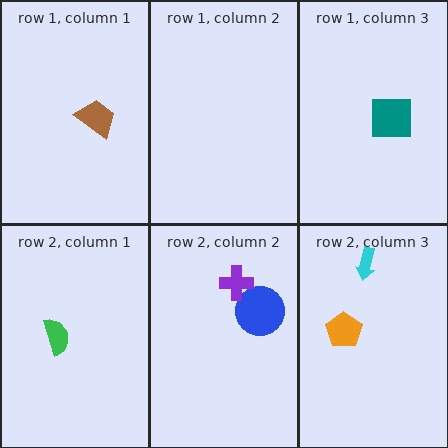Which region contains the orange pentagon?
The row 2, column 3 region.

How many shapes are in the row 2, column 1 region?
1.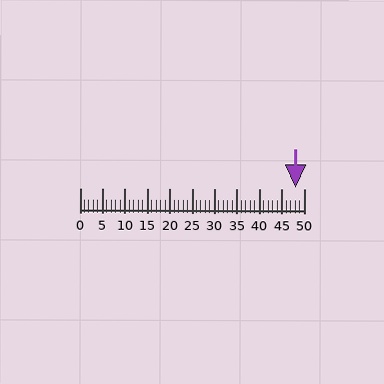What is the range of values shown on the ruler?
The ruler shows values from 0 to 50.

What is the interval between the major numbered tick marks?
The major tick marks are spaced 5 units apart.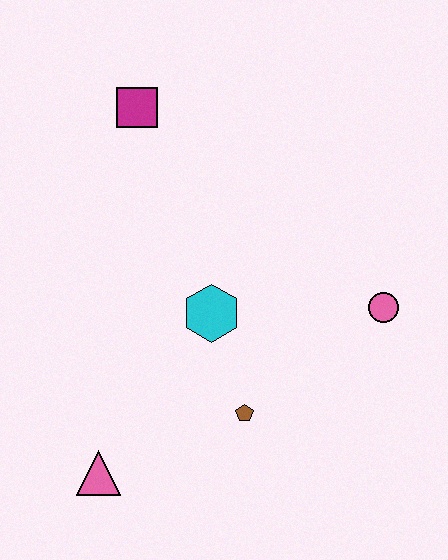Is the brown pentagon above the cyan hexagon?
No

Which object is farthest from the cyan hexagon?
The magenta square is farthest from the cyan hexagon.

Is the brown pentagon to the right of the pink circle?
No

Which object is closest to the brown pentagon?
The cyan hexagon is closest to the brown pentagon.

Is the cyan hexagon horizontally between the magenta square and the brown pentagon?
Yes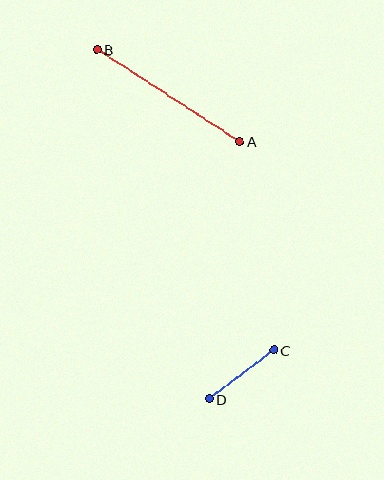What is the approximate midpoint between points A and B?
The midpoint is at approximately (169, 95) pixels.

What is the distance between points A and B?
The distance is approximately 170 pixels.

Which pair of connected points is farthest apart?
Points A and B are farthest apart.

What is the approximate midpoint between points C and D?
The midpoint is at approximately (241, 374) pixels.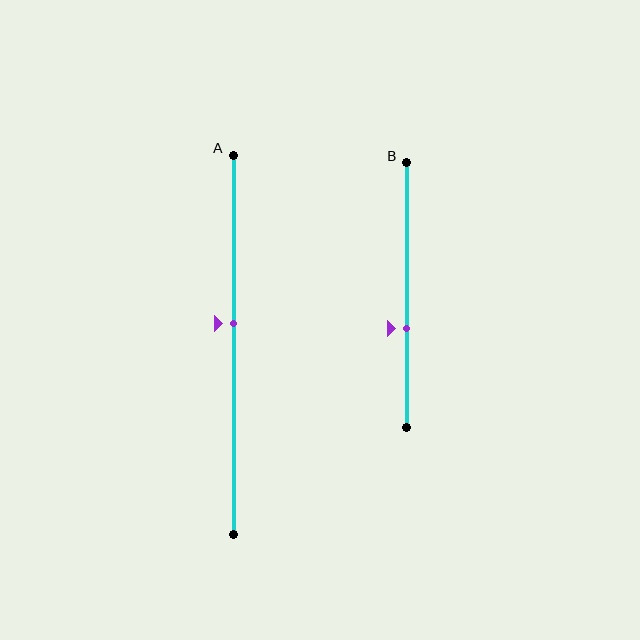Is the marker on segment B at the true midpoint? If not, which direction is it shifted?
No, the marker on segment B is shifted downward by about 13% of the segment length.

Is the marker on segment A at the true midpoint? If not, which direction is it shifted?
No, the marker on segment A is shifted upward by about 6% of the segment length.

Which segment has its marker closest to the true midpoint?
Segment A has its marker closest to the true midpoint.